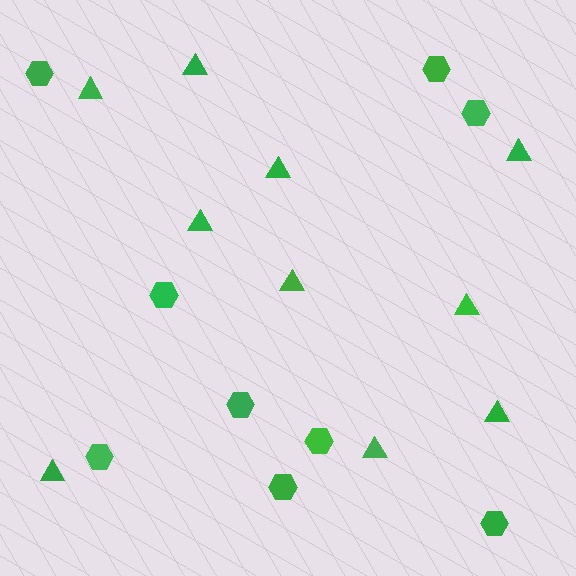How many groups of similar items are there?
There are 2 groups: one group of triangles (10) and one group of hexagons (9).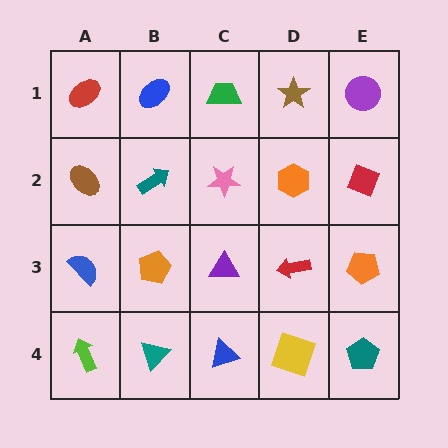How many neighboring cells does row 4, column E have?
2.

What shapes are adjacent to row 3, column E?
A red diamond (row 2, column E), a teal pentagon (row 4, column E), a red arrow (row 3, column D).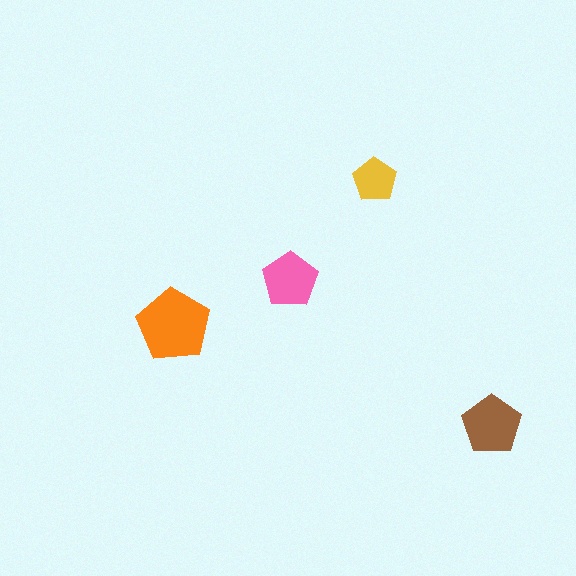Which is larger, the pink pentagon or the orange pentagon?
The orange one.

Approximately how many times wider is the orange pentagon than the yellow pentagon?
About 1.5 times wider.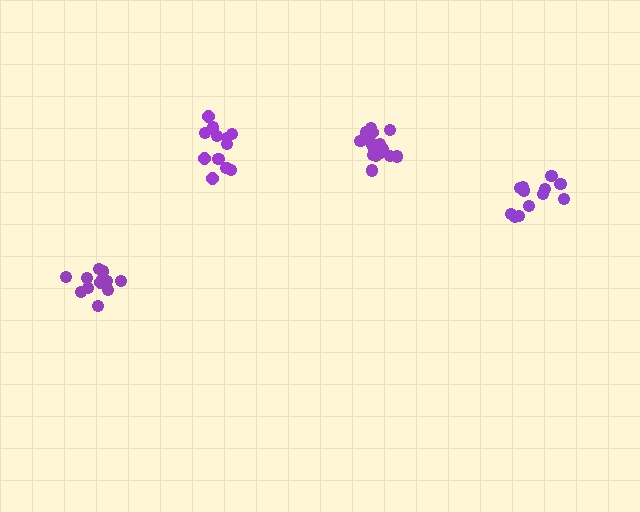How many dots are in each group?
Group 1: 12 dots, Group 2: 12 dots, Group 3: 12 dots, Group 4: 18 dots (54 total).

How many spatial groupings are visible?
There are 4 spatial groupings.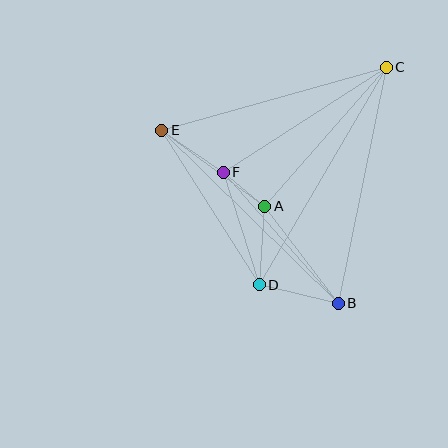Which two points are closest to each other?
Points A and F are closest to each other.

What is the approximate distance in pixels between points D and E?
The distance between D and E is approximately 183 pixels.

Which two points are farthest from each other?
Points C and D are farthest from each other.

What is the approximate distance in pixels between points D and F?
The distance between D and F is approximately 118 pixels.